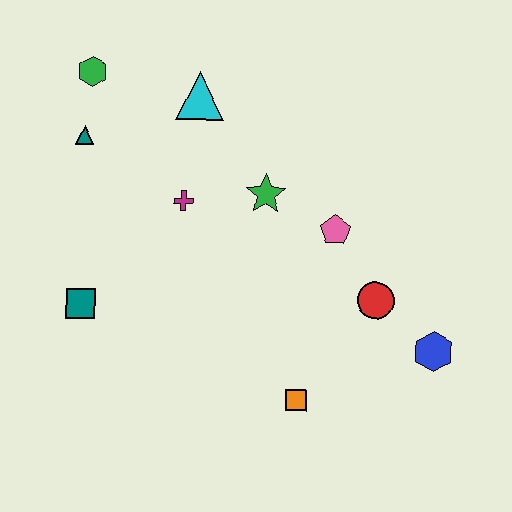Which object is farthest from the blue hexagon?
The green hexagon is farthest from the blue hexagon.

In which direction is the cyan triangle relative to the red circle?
The cyan triangle is above the red circle.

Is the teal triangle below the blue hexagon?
No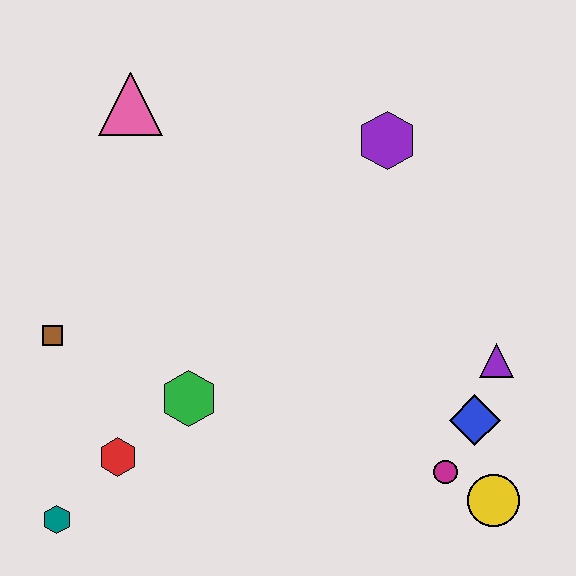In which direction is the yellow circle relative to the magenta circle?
The yellow circle is to the right of the magenta circle.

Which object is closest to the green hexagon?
The red hexagon is closest to the green hexagon.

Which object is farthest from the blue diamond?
The pink triangle is farthest from the blue diamond.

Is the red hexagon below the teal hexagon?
No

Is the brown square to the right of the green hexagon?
No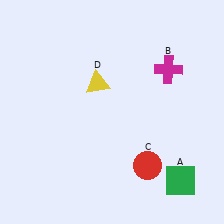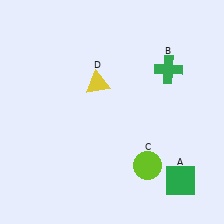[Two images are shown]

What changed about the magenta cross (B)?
In Image 1, B is magenta. In Image 2, it changed to green.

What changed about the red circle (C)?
In Image 1, C is red. In Image 2, it changed to lime.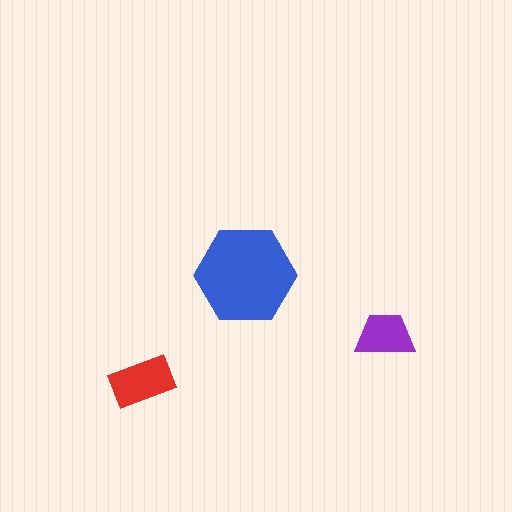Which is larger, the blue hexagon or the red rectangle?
The blue hexagon.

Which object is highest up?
The blue hexagon is topmost.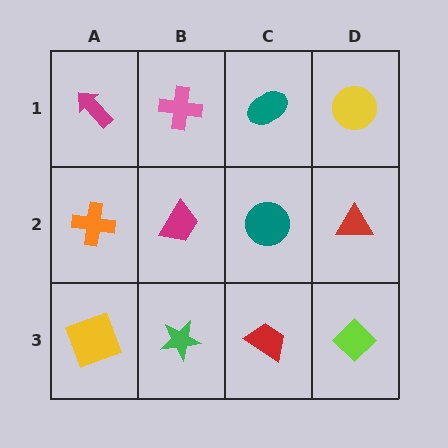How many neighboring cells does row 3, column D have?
2.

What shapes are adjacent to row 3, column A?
An orange cross (row 2, column A), a green star (row 3, column B).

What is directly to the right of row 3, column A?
A green star.